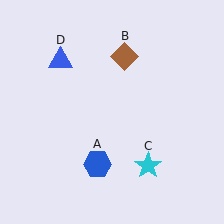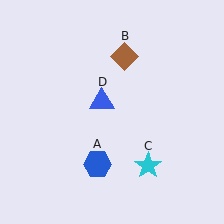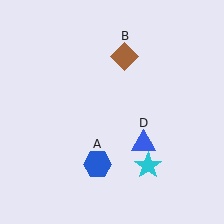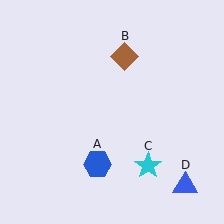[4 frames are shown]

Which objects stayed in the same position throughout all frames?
Blue hexagon (object A) and brown diamond (object B) and cyan star (object C) remained stationary.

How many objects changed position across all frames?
1 object changed position: blue triangle (object D).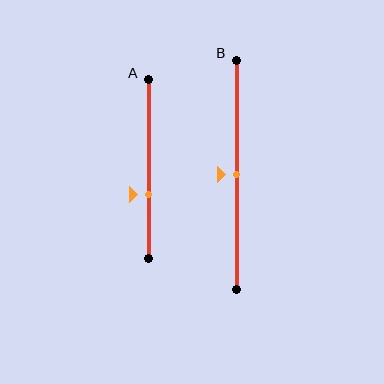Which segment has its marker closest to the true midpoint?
Segment B has its marker closest to the true midpoint.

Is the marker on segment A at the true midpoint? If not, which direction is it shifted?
No, the marker on segment A is shifted downward by about 14% of the segment length.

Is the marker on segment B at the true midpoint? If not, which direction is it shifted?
Yes, the marker on segment B is at the true midpoint.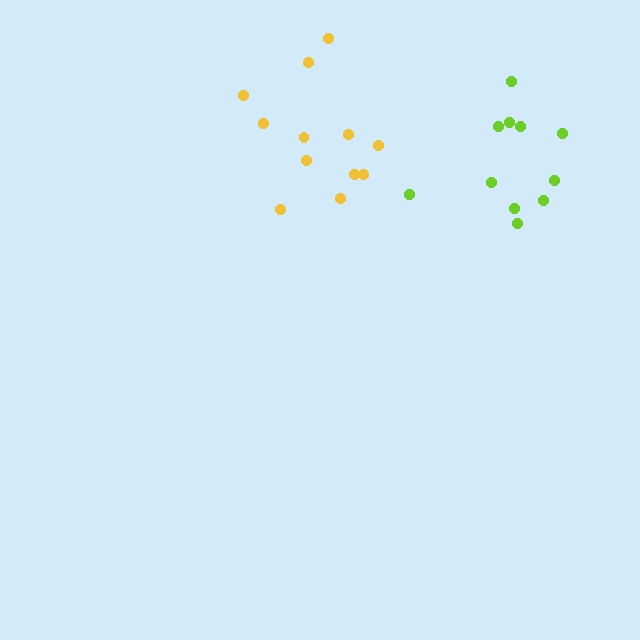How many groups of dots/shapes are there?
There are 2 groups.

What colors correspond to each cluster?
The clusters are colored: yellow, lime.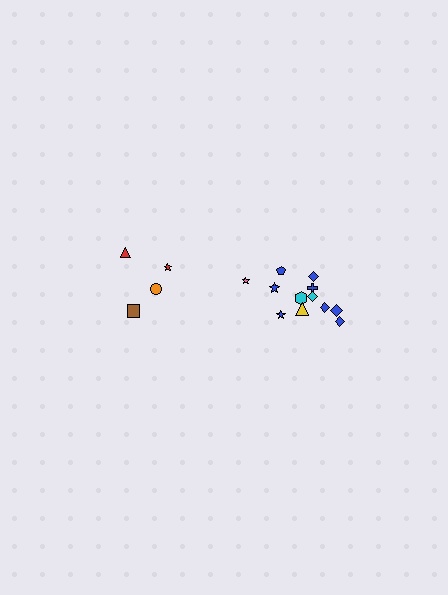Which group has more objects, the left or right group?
The right group.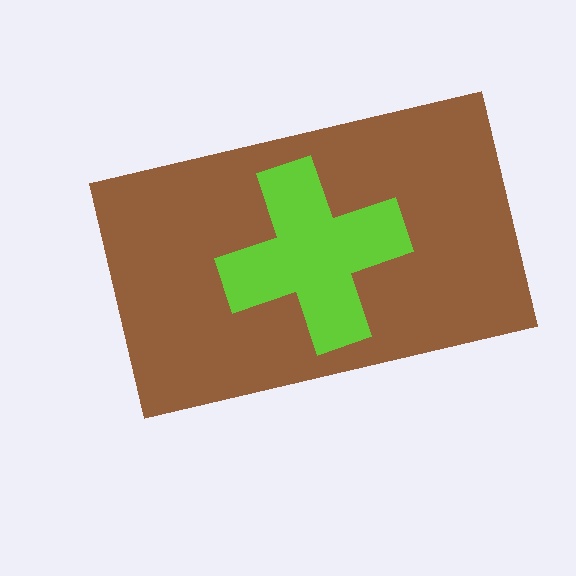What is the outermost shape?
The brown rectangle.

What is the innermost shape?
The lime cross.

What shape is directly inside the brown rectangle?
The lime cross.